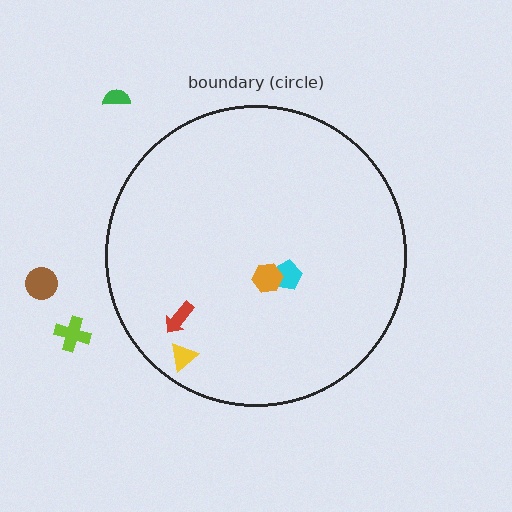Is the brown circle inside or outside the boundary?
Outside.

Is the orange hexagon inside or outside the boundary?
Inside.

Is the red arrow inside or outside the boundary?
Inside.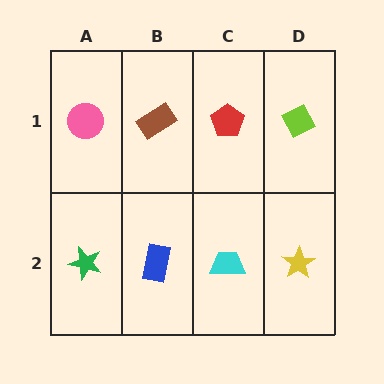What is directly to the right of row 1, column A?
A brown rectangle.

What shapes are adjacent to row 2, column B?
A brown rectangle (row 1, column B), a green star (row 2, column A), a cyan trapezoid (row 2, column C).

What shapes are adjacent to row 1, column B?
A blue rectangle (row 2, column B), a pink circle (row 1, column A), a red pentagon (row 1, column C).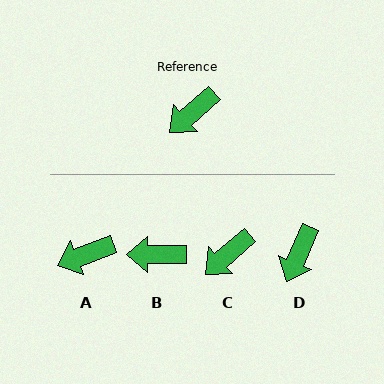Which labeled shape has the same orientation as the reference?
C.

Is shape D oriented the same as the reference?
No, it is off by about 25 degrees.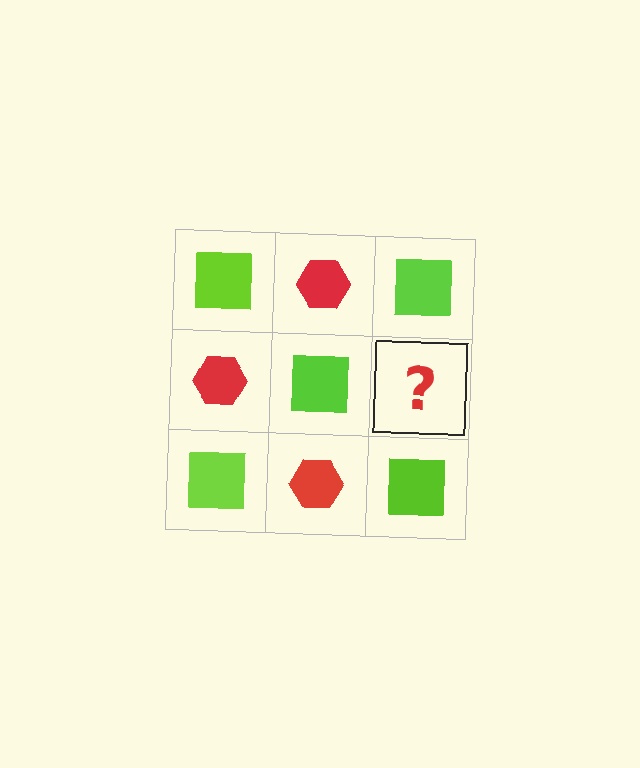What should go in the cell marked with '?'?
The missing cell should contain a red hexagon.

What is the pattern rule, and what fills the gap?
The rule is that it alternates lime square and red hexagon in a checkerboard pattern. The gap should be filled with a red hexagon.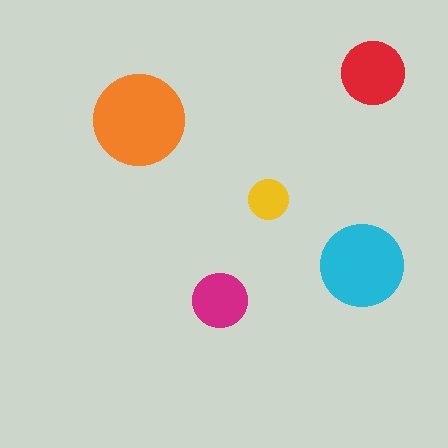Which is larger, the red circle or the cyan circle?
The cyan one.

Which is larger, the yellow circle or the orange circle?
The orange one.